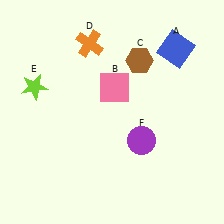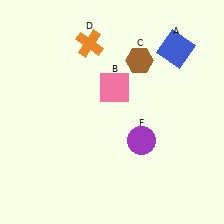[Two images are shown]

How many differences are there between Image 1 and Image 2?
There is 1 difference between the two images.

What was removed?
The lime star (E) was removed in Image 2.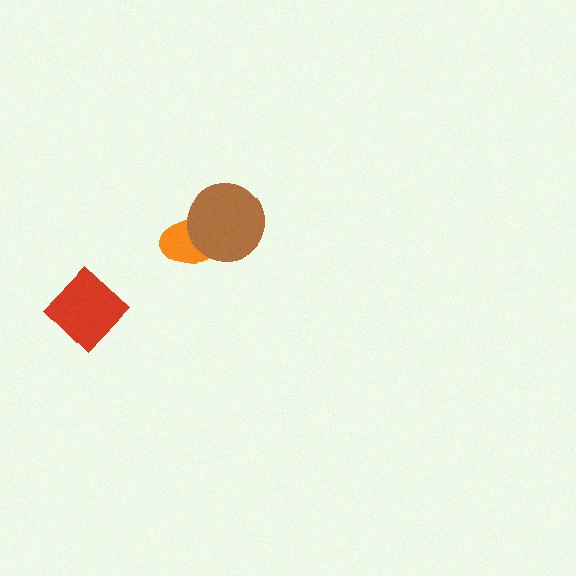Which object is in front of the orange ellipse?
The brown circle is in front of the orange ellipse.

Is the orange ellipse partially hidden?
Yes, it is partially covered by another shape.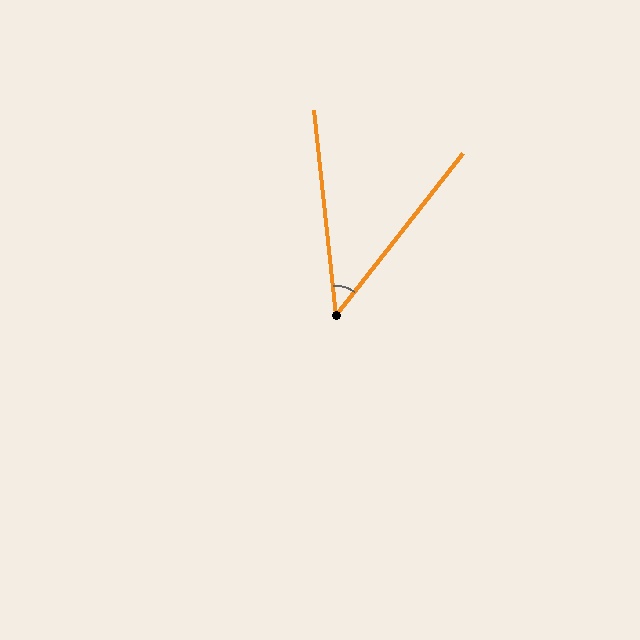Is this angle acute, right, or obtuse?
It is acute.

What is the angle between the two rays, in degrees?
Approximately 44 degrees.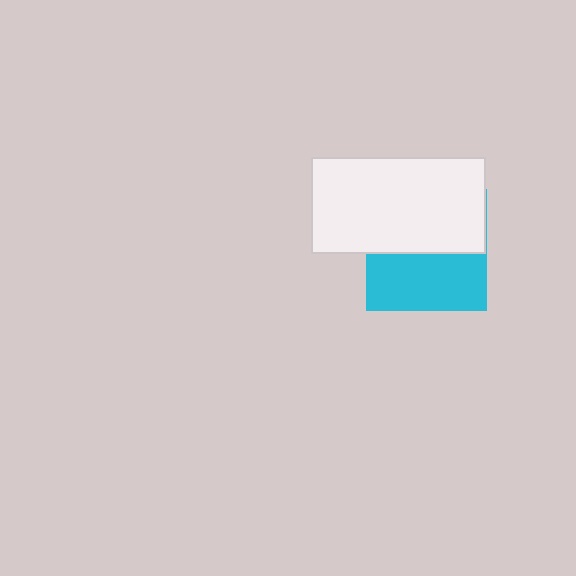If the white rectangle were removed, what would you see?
You would see the complete cyan square.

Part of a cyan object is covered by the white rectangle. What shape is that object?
It is a square.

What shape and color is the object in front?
The object in front is a white rectangle.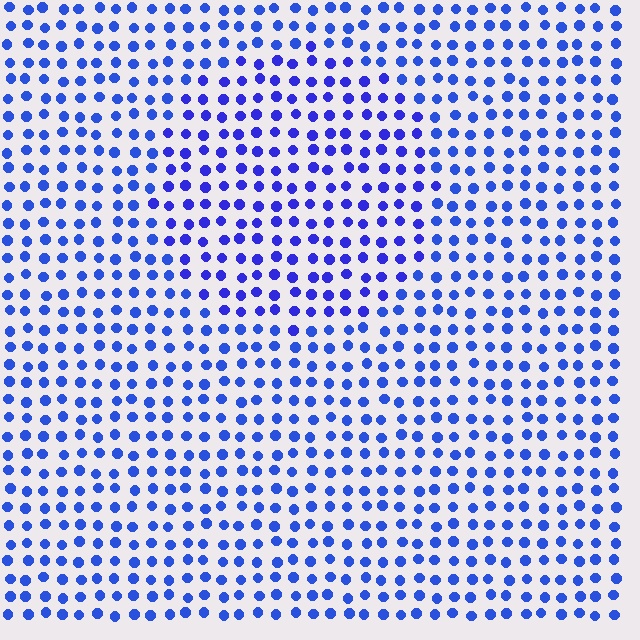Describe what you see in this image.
The image is filled with small blue elements in a uniform arrangement. A circle-shaped region is visible where the elements are tinted to a slightly different hue, forming a subtle color boundary.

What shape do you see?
I see a circle.